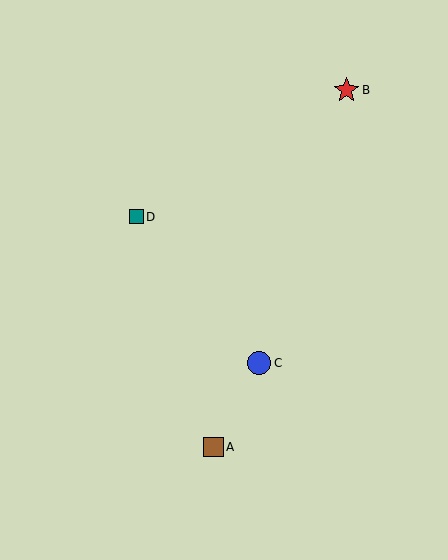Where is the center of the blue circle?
The center of the blue circle is at (259, 363).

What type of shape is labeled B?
Shape B is a red star.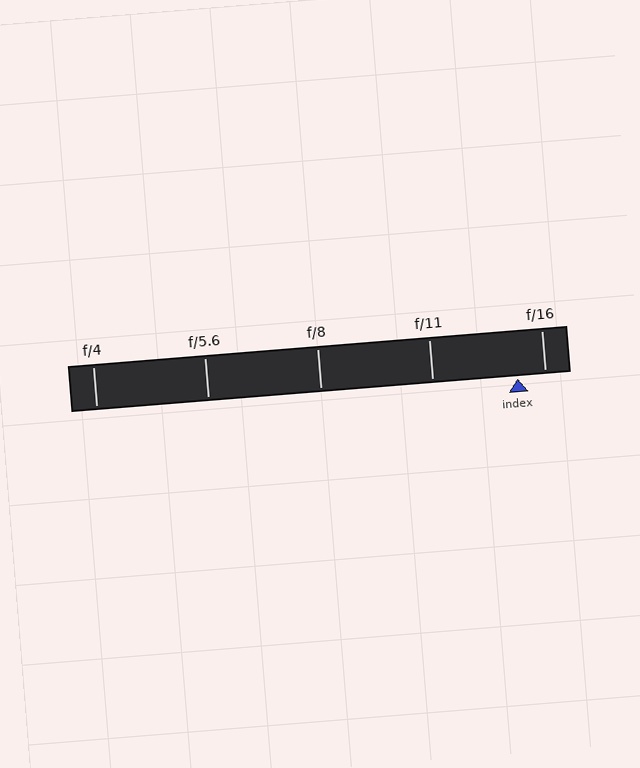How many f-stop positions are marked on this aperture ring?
There are 5 f-stop positions marked.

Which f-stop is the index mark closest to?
The index mark is closest to f/16.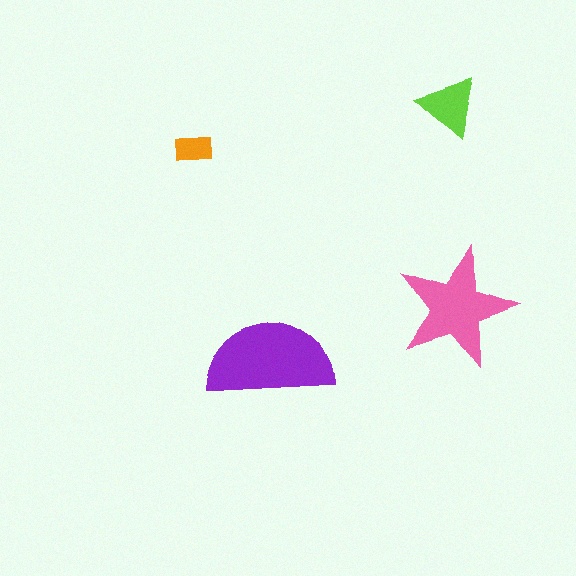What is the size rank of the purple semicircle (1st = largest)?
1st.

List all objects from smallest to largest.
The orange rectangle, the lime triangle, the pink star, the purple semicircle.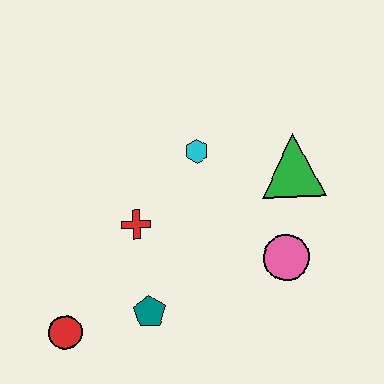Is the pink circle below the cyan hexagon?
Yes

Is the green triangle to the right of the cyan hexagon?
Yes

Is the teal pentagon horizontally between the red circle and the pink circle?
Yes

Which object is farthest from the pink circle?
The red circle is farthest from the pink circle.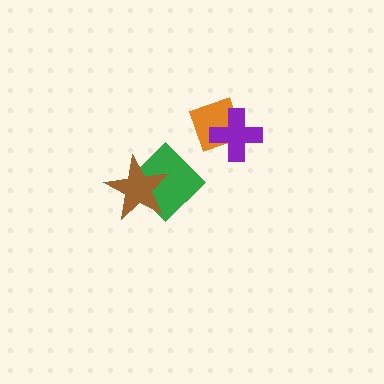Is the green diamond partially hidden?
Yes, it is partially covered by another shape.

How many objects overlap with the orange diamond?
1 object overlaps with the orange diamond.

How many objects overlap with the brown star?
1 object overlaps with the brown star.